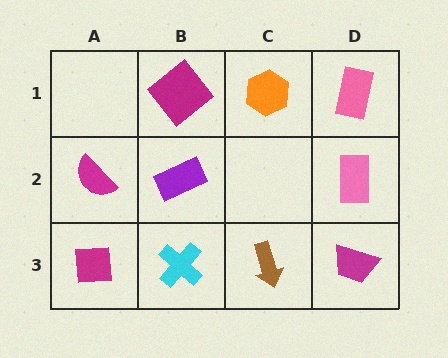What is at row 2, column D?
A pink rectangle.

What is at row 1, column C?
An orange hexagon.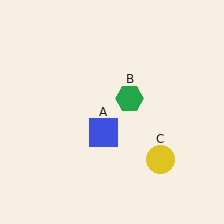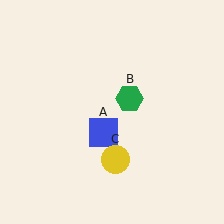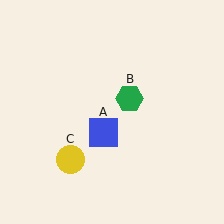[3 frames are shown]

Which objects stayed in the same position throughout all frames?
Blue square (object A) and green hexagon (object B) remained stationary.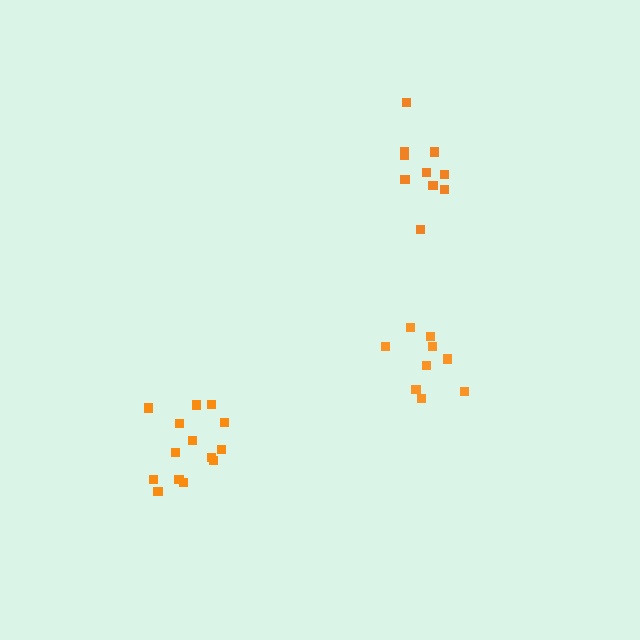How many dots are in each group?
Group 1: 10 dots, Group 2: 14 dots, Group 3: 9 dots (33 total).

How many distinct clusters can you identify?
There are 3 distinct clusters.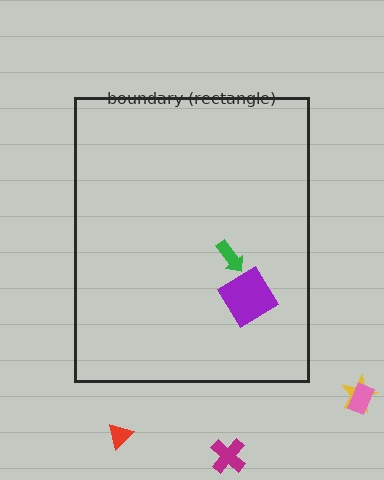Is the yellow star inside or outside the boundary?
Outside.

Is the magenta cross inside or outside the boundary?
Outside.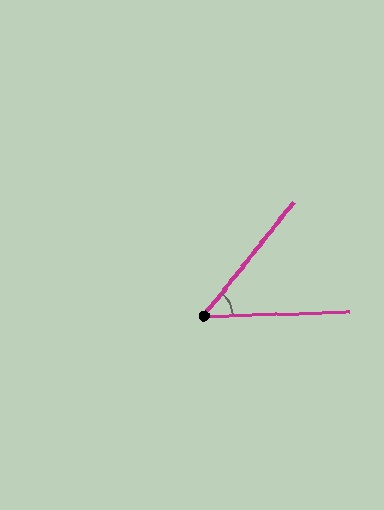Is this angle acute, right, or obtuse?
It is acute.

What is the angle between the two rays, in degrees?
Approximately 50 degrees.